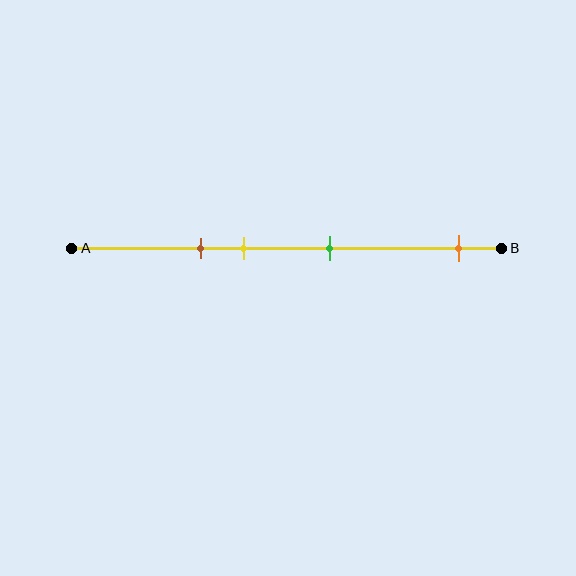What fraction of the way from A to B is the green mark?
The green mark is approximately 60% (0.6) of the way from A to B.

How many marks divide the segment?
There are 4 marks dividing the segment.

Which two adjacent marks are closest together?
The brown and yellow marks are the closest adjacent pair.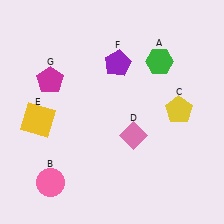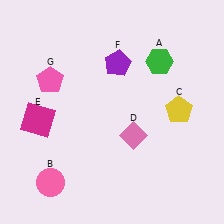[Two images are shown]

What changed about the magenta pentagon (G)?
In Image 1, G is magenta. In Image 2, it changed to pink.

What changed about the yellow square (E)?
In Image 1, E is yellow. In Image 2, it changed to magenta.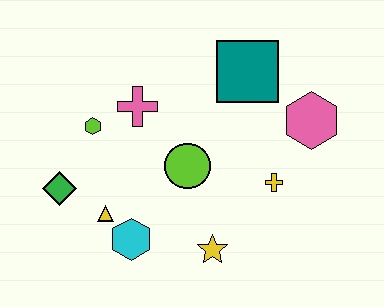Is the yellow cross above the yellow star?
Yes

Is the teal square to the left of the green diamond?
No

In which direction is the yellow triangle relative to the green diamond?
The yellow triangle is to the right of the green diamond.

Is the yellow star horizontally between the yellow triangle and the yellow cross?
Yes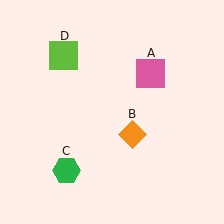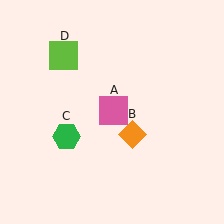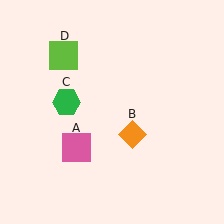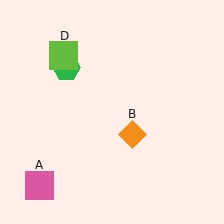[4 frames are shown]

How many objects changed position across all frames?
2 objects changed position: pink square (object A), green hexagon (object C).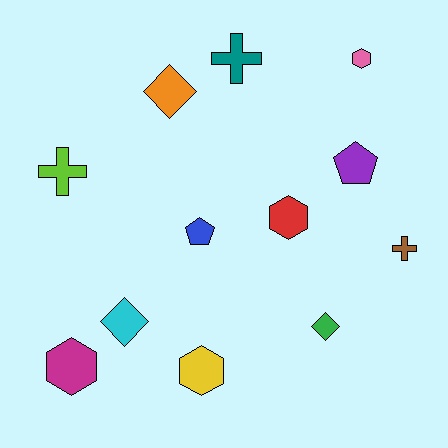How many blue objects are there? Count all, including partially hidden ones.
There is 1 blue object.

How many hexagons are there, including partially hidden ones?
There are 4 hexagons.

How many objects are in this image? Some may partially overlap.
There are 12 objects.